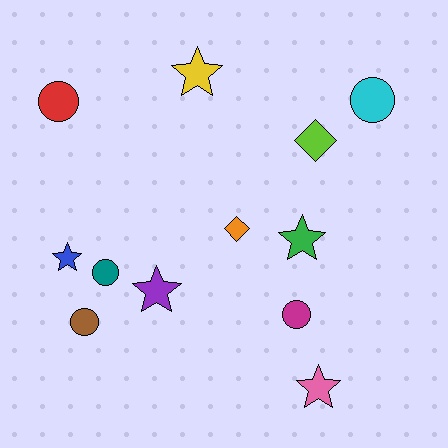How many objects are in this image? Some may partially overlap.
There are 12 objects.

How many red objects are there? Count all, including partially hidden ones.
There is 1 red object.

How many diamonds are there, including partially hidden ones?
There are 2 diamonds.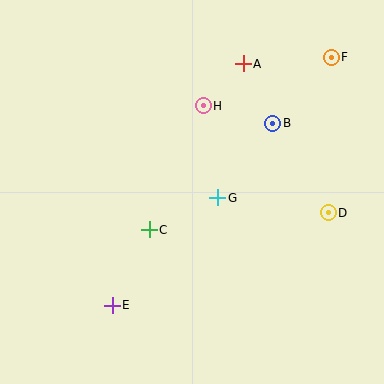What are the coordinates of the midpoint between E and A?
The midpoint between E and A is at (178, 185).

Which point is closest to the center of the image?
Point G at (218, 198) is closest to the center.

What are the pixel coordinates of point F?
Point F is at (331, 57).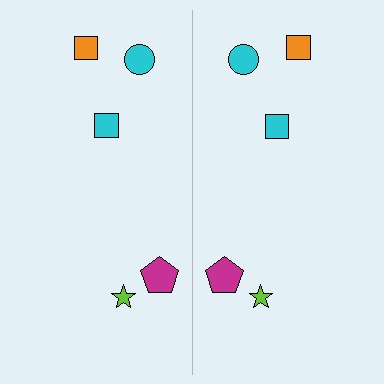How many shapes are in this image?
There are 10 shapes in this image.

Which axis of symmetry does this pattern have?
The pattern has a vertical axis of symmetry running through the center of the image.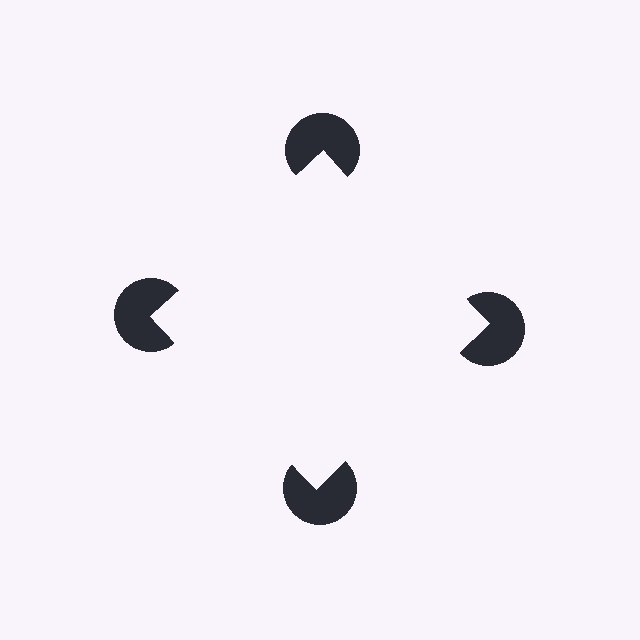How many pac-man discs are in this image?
There are 4 — one at each vertex of the illusory square.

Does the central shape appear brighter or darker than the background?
It typically appears slightly brighter than the background, even though no actual brightness change is drawn.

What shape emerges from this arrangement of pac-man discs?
An illusory square — its edges are inferred from the aligned wedge cuts in the pac-man discs, not physically drawn.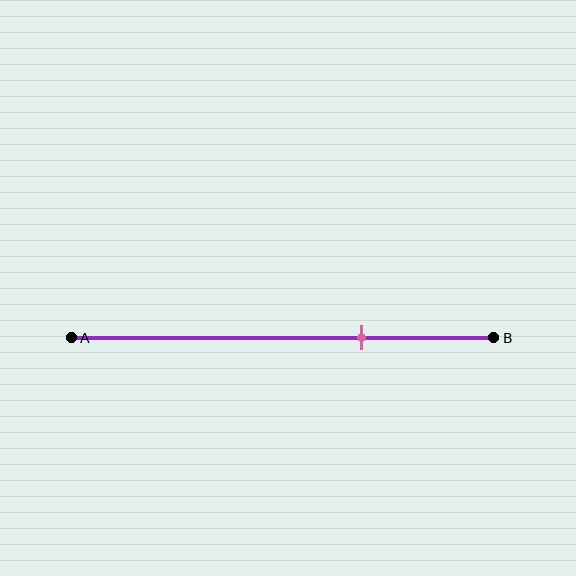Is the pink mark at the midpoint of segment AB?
No, the mark is at about 70% from A, not at the 50% midpoint.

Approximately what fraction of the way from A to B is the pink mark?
The pink mark is approximately 70% of the way from A to B.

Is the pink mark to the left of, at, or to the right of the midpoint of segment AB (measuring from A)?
The pink mark is to the right of the midpoint of segment AB.